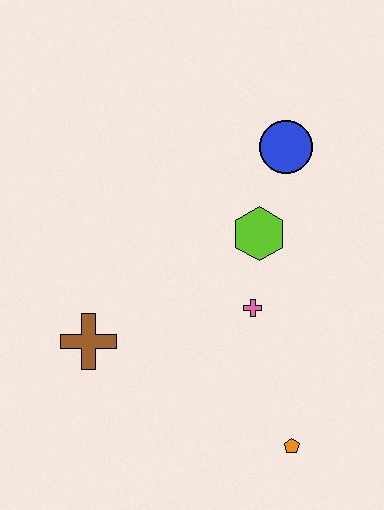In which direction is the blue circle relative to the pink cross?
The blue circle is above the pink cross.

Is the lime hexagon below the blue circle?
Yes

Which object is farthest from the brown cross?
The blue circle is farthest from the brown cross.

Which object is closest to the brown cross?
The pink cross is closest to the brown cross.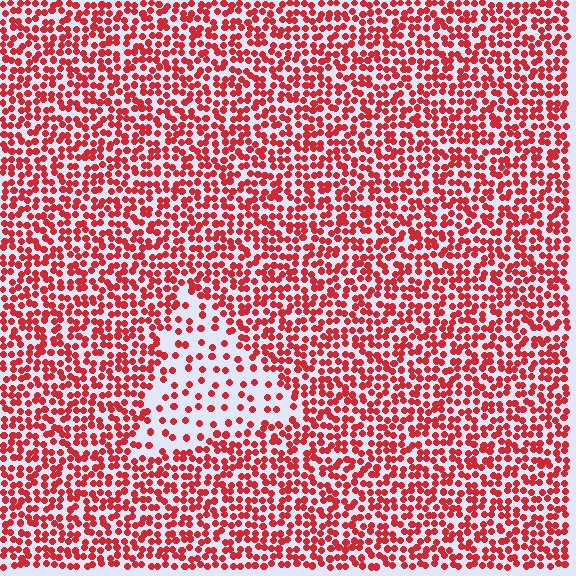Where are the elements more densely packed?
The elements are more densely packed outside the triangle boundary.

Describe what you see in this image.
The image contains small red elements arranged at two different densities. A triangle-shaped region is visible where the elements are less densely packed than the surrounding area.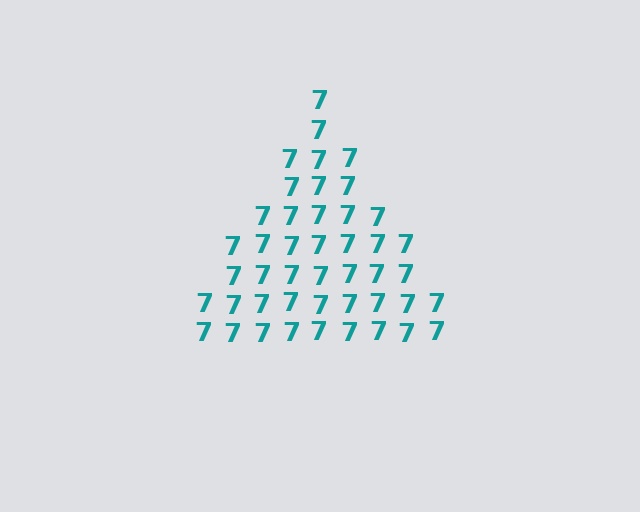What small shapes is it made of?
It is made of small digit 7's.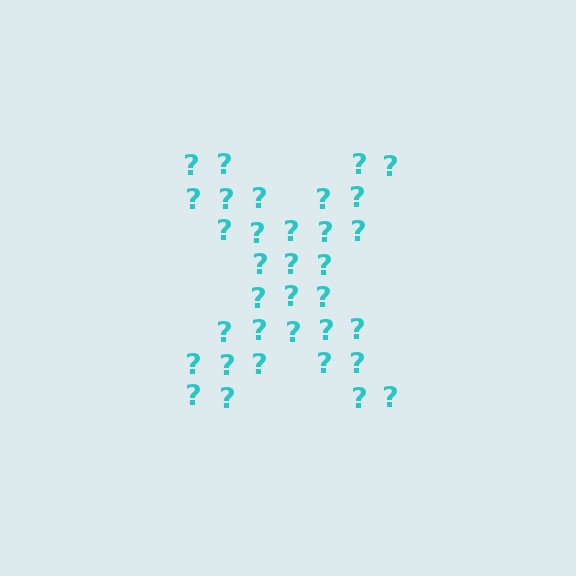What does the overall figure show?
The overall figure shows the letter X.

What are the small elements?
The small elements are question marks.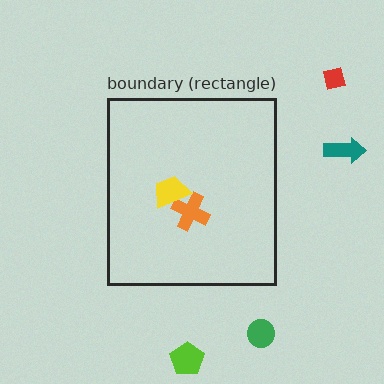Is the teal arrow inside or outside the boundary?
Outside.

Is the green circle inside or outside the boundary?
Outside.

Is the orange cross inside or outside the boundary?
Inside.